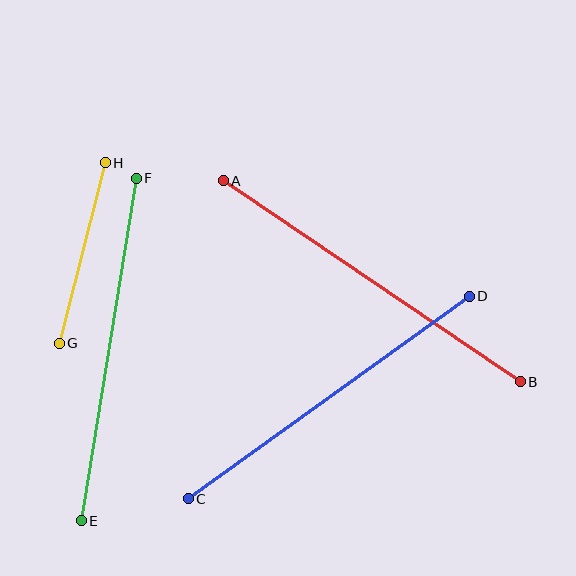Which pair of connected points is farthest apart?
Points A and B are farthest apart.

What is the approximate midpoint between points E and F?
The midpoint is at approximately (109, 349) pixels.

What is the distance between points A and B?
The distance is approximately 359 pixels.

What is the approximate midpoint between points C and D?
The midpoint is at approximately (329, 398) pixels.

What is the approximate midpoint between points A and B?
The midpoint is at approximately (372, 281) pixels.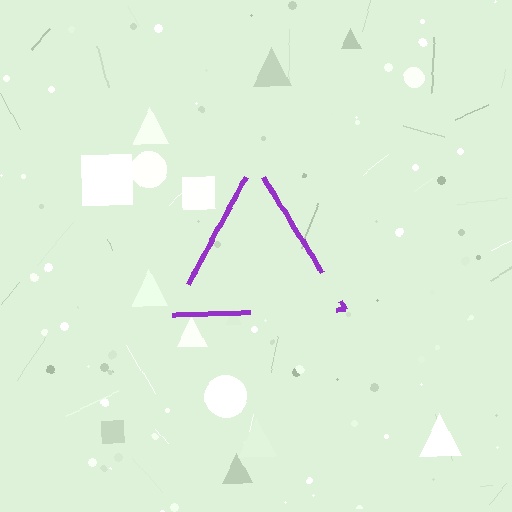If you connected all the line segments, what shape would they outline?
They would outline a triangle.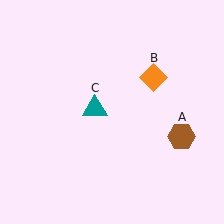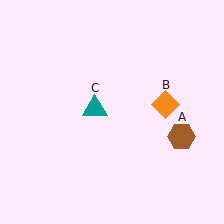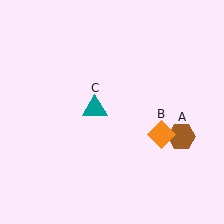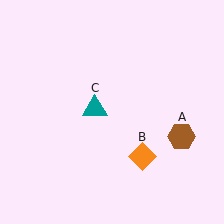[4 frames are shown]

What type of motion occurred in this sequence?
The orange diamond (object B) rotated clockwise around the center of the scene.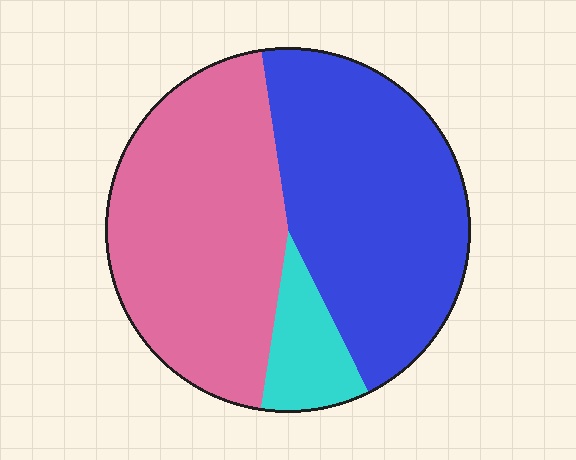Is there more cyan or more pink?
Pink.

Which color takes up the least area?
Cyan, at roughly 10%.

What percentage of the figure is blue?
Blue covers roughly 45% of the figure.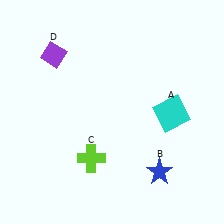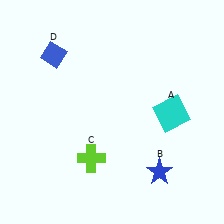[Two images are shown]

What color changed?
The diamond (D) changed from purple in Image 1 to blue in Image 2.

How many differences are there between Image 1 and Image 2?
There is 1 difference between the two images.